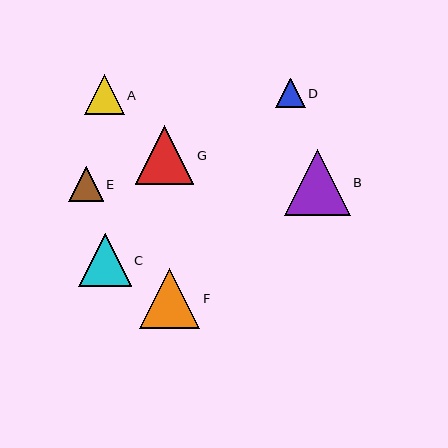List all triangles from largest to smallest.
From largest to smallest: B, F, G, C, A, E, D.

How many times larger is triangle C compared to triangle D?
Triangle C is approximately 1.8 times the size of triangle D.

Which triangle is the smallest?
Triangle D is the smallest with a size of approximately 30 pixels.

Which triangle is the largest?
Triangle B is the largest with a size of approximately 66 pixels.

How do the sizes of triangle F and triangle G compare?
Triangle F and triangle G are approximately the same size.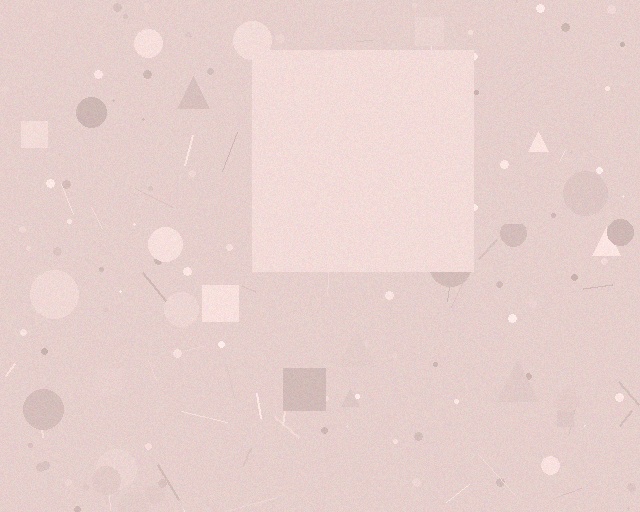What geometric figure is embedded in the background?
A square is embedded in the background.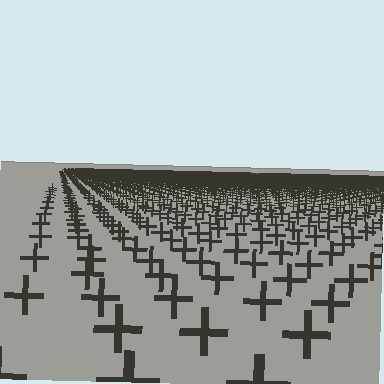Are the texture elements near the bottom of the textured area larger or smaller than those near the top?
Larger. Near the bottom, elements are closer to the viewer and appear at a bigger on-screen size.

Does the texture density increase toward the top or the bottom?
Density increases toward the top.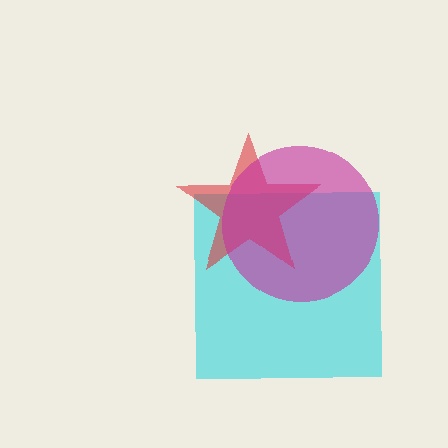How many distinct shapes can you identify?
There are 3 distinct shapes: a cyan square, a red star, a magenta circle.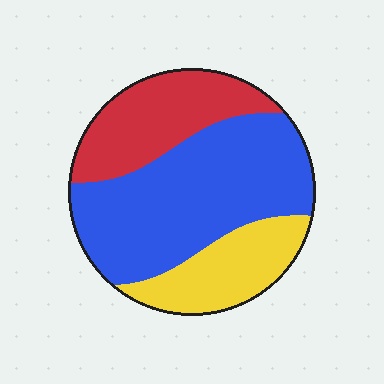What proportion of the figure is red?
Red covers around 25% of the figure.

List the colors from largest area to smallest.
From largest to smallest: blue, red, yellow.